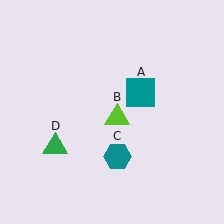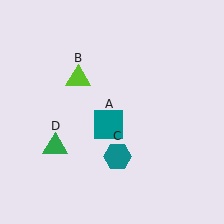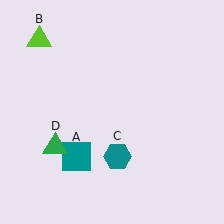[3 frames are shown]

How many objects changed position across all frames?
2 objects changed position: teal square (object A), lime triangle (object B).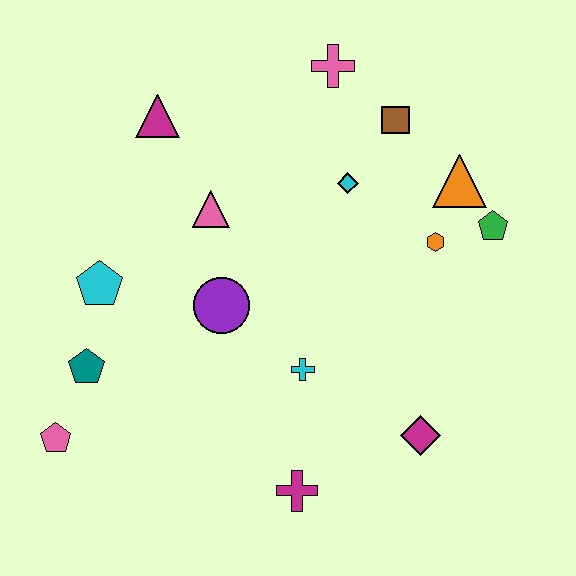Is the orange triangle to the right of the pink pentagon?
Yes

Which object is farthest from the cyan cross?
The pink cross is farthest from the cyan cross.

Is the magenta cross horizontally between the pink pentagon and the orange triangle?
Yes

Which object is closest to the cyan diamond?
The brown square is closest to the cyan diamond.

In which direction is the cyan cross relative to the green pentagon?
The cyan cross is to the left of the green pentagon.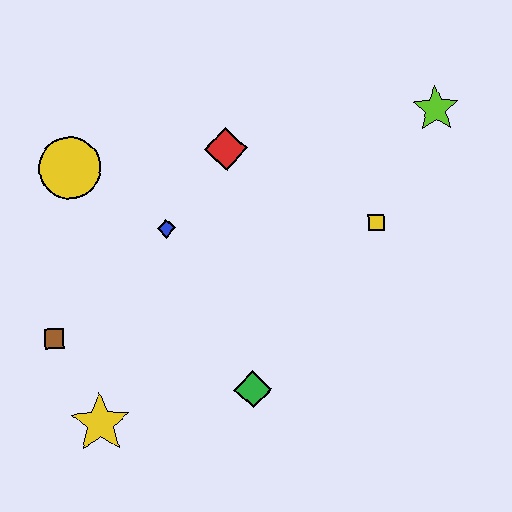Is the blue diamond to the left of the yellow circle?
No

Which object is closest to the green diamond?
The yellow star is closest to the green diamond.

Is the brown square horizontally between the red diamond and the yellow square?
No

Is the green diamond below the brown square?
Yes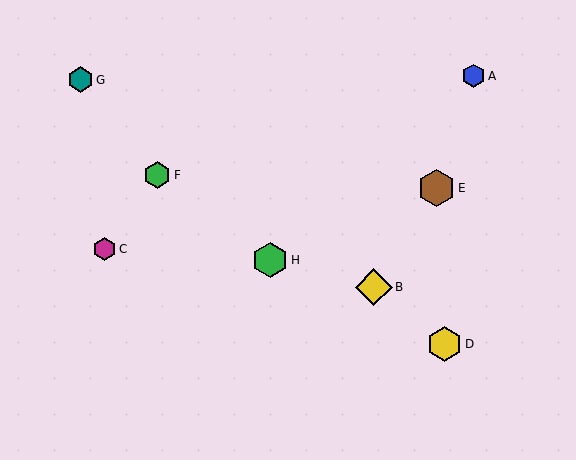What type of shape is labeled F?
Shape F is a green hexagon.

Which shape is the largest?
The yellow diamond (labeled B) is the largest.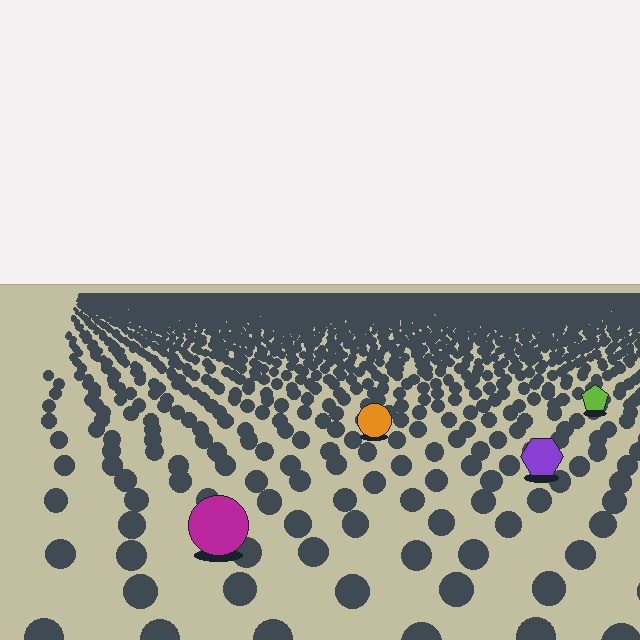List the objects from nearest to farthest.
From nearest to farthest: the magenta circle, the purple hexagon, the orange circle, the lime pentagon.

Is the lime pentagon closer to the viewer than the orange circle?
No. The orange circle is closer — you can tell from the texture gradient: the ground texture is coarser near it.